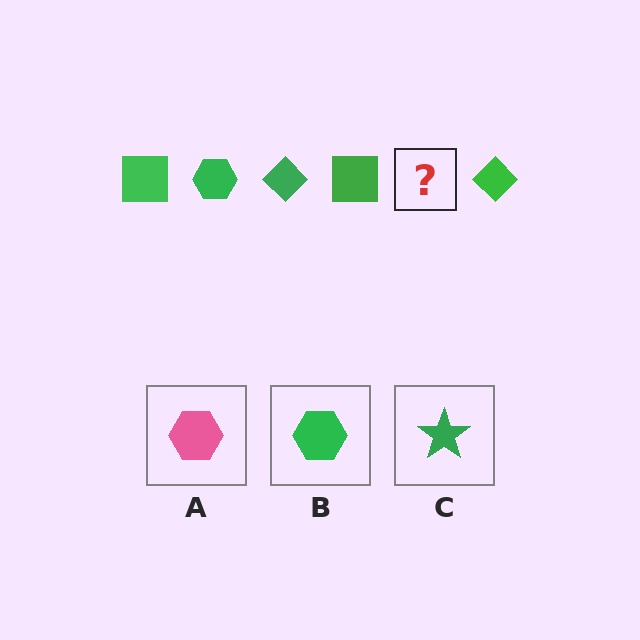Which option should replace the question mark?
Option B.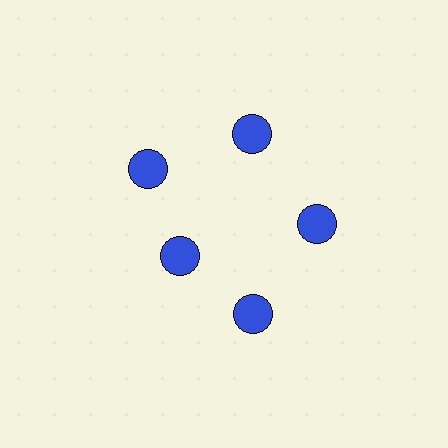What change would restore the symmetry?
The symmetry would be restored by moving it outward, back onto the ring so that all 5 circles sit at equal angles and equal distance from the center.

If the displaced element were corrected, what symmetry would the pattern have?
It would have 5-fold rotational symmetry — the pattern would map onto itself every 72 degrees.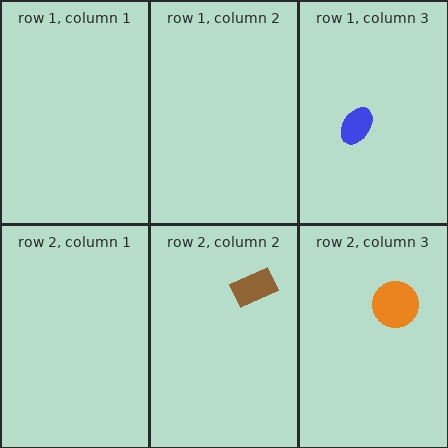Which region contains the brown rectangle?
The row 2, column 2 region.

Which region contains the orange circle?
The row 2, column 3 region.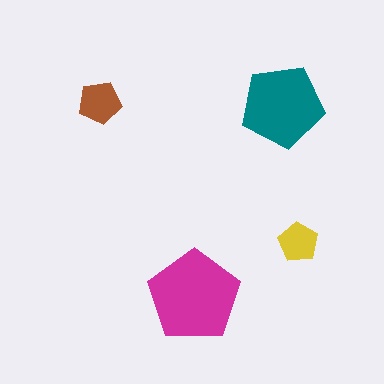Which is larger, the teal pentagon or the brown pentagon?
The teal one.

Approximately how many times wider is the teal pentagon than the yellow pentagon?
About 2 times wider.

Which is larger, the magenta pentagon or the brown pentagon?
The magenta one.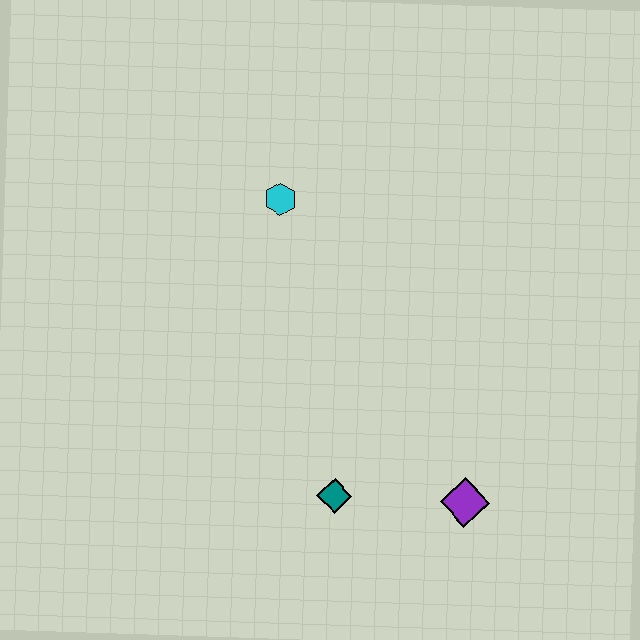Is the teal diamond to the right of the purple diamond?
No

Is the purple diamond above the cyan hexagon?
No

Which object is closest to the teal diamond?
The purple diamond is closest to the teal diamond.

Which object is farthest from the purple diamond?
The cyan hexagon is farthest from the purple diamond.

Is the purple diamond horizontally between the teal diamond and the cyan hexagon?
No